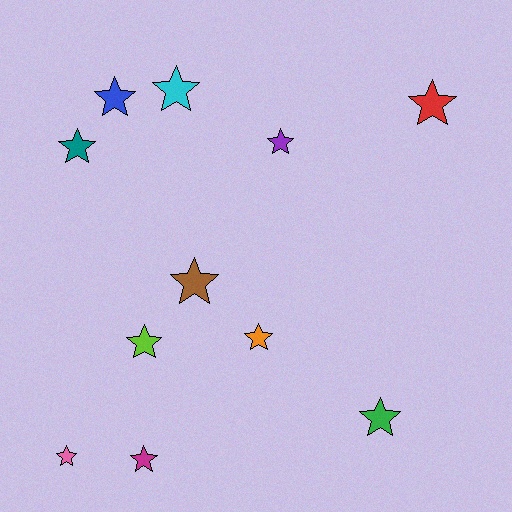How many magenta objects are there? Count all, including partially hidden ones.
There is 1 magenta object.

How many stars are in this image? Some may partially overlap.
There are 11 stars.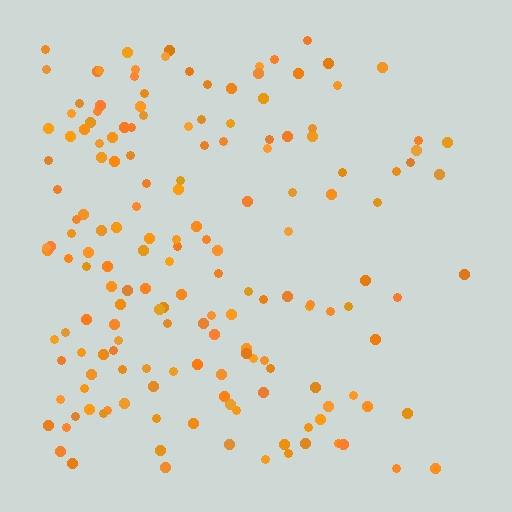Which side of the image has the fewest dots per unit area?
The right.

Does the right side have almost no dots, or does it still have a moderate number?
Still a moderate number, just noticeably fewer than the left.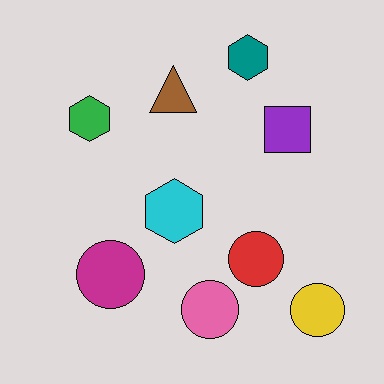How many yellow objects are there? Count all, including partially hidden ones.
There is 1 yellow object.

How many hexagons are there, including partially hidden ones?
There are 3 hexagons.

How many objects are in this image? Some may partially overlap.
There are 9 objects.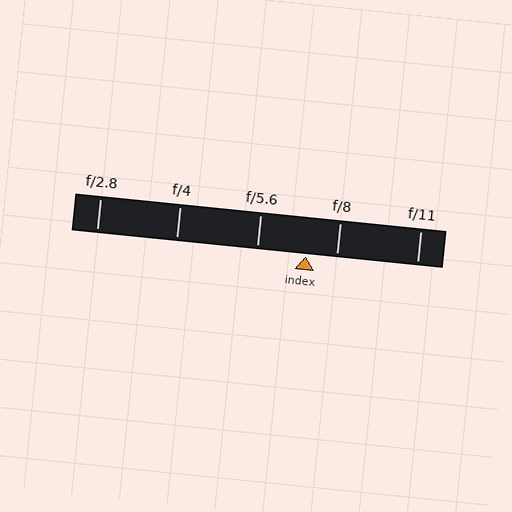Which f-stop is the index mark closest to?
The index mark is closest to f/8.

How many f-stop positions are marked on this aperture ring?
There are 5 f-stop positions marked.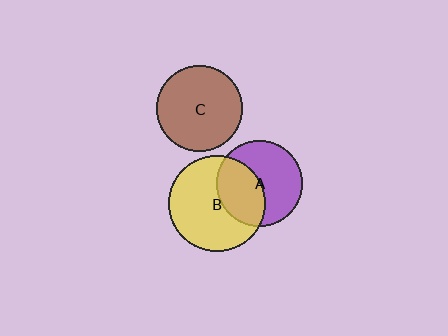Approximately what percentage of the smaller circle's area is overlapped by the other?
Approximately 40%.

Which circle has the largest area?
Circle B (yellow).